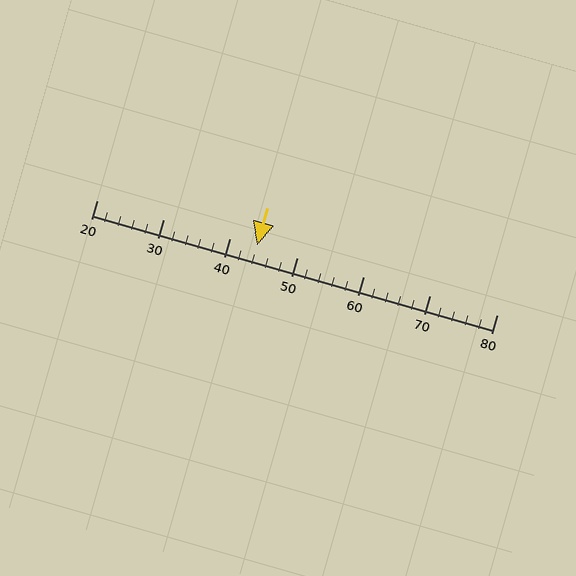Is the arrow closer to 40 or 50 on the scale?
The arrow is closer to 40.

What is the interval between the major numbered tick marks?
The major tick marks are spaced 10 units apart.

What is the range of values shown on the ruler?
The ruler shows values from 20 to 80.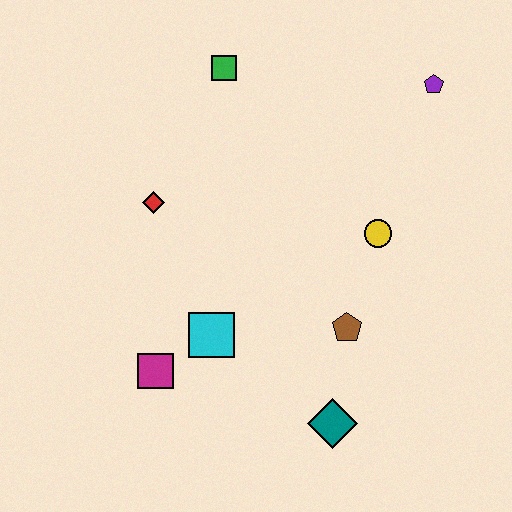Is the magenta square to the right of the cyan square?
No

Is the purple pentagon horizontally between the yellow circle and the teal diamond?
No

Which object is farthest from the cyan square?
The purple pentagon is farthest from the cyan square.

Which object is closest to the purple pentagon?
The yellow circle is closest to the purple pentagon.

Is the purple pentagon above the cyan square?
Yes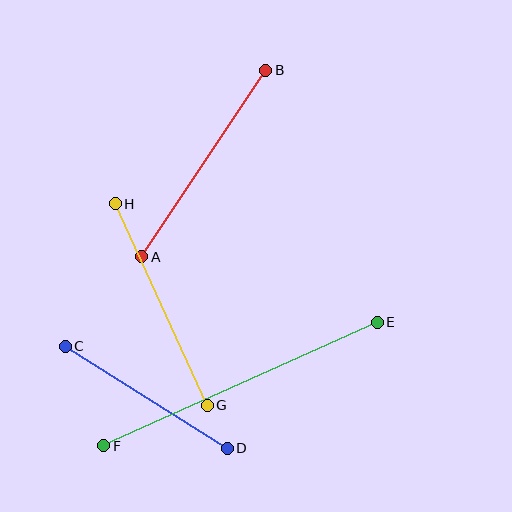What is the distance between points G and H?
The distance is approximately 221 pixels.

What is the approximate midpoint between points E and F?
The midpoint is at approximately (240, 384) pixels.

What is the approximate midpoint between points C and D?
The midpoint is at approximately (146, 397) pixels.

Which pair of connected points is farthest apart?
Points E and F are farthest apart.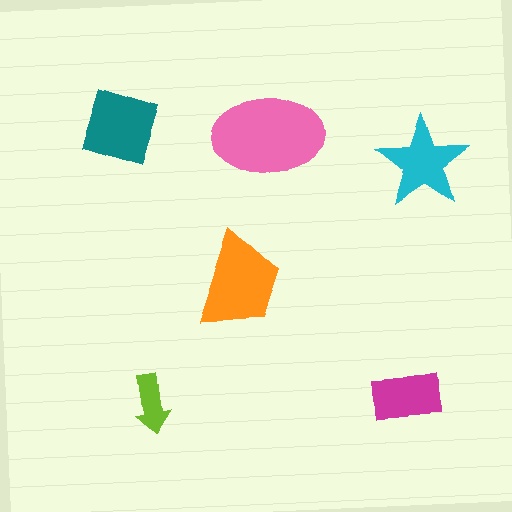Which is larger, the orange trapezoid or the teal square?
The orange trapezoid.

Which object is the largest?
The pink ellipse.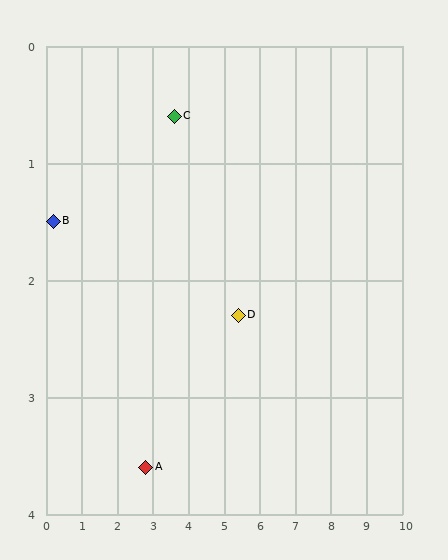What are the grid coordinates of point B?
Point B is at approximately (0.2, 1.5).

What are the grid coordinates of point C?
Point C is at approximately (3.6, 0.6).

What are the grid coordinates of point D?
Point D is at approximately (5.4, 2.3).